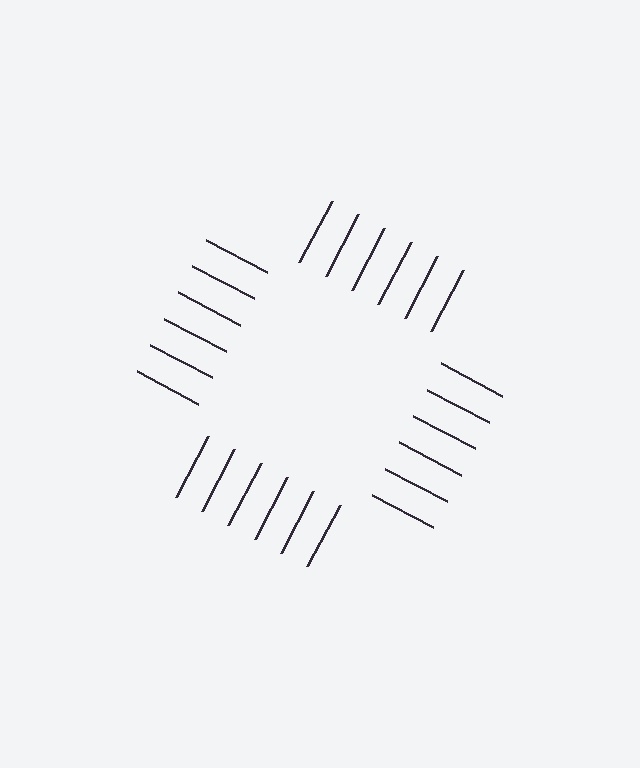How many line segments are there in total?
24 — 6 along each of the 4 edges.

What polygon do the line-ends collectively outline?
An illusory square — the line segments terminate on its edges but no continuous stroke is drawn.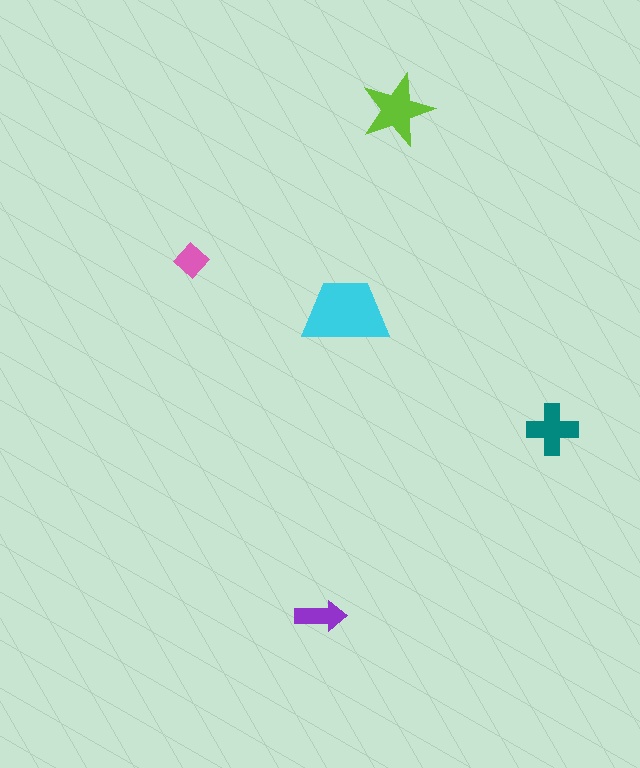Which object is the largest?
The cyan trapezoid.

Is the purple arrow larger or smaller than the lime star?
Smaller.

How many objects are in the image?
There are 5 objects in the image.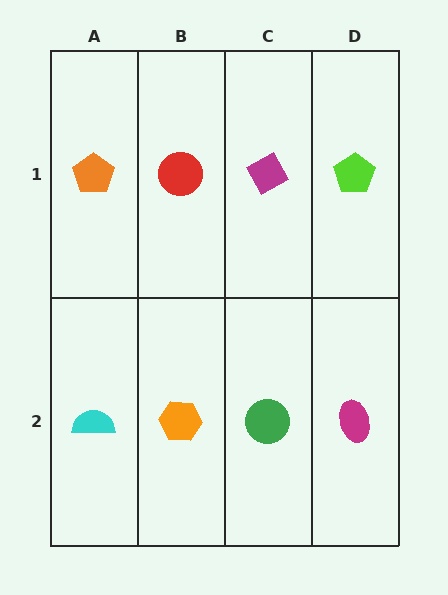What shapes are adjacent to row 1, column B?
An orange hexagon (row 2, column B), an orange pentagon (row 1, column A), a magenta diamond (row 1, column C).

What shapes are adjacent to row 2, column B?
A red circle (row 1, column B), a cyan semicircle (row 2, column A), a green circle (row 2, column C).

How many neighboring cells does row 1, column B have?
3.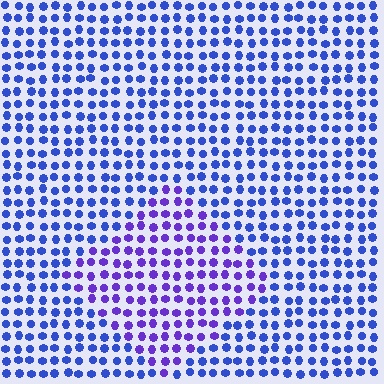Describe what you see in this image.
The image is filled with small blue elements in a uniform arrangement. A diamond-shaped region is visible where the elements are tinted to a slightly different hue, forming a subtle color boundary.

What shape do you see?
I see a diamond.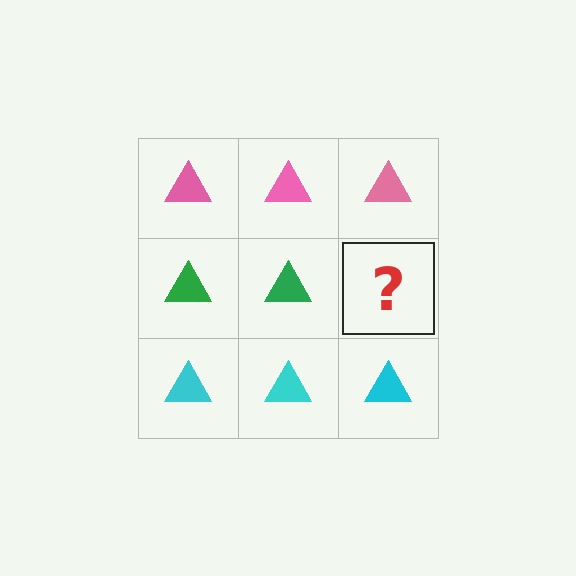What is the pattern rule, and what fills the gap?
The rule is that each row has a consistent color. The gap should be filled with a green triangle.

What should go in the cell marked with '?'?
The missing cell should contain a green triangle.